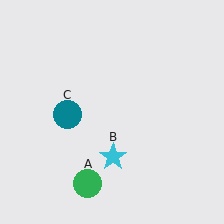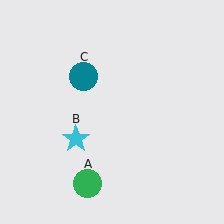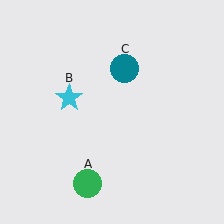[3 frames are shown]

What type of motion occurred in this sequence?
The cyan star (object B), teal circle (object C) rotated clockwise around the center of the scene.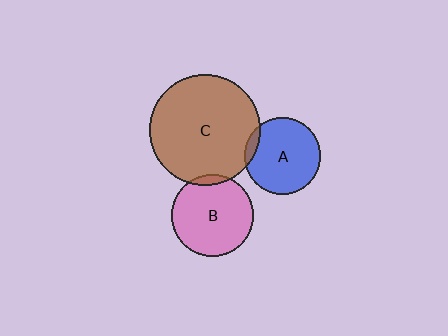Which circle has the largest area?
Circle C (brown).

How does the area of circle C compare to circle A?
Approximately 2.1 times.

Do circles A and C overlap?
Yes.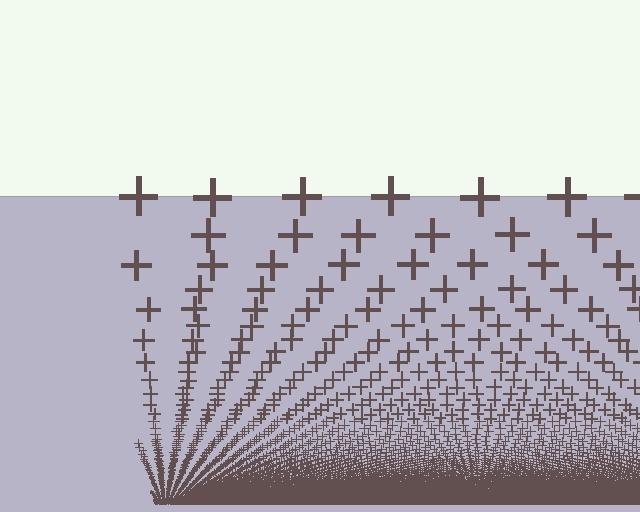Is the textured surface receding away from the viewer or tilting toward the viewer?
The surface appears to tilt toward the viewer. Texture elements get larger and sparser toward the top.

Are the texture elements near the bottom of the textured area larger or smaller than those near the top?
Smaller. The gradient is inverted — elements near the bottom are smaller and denser.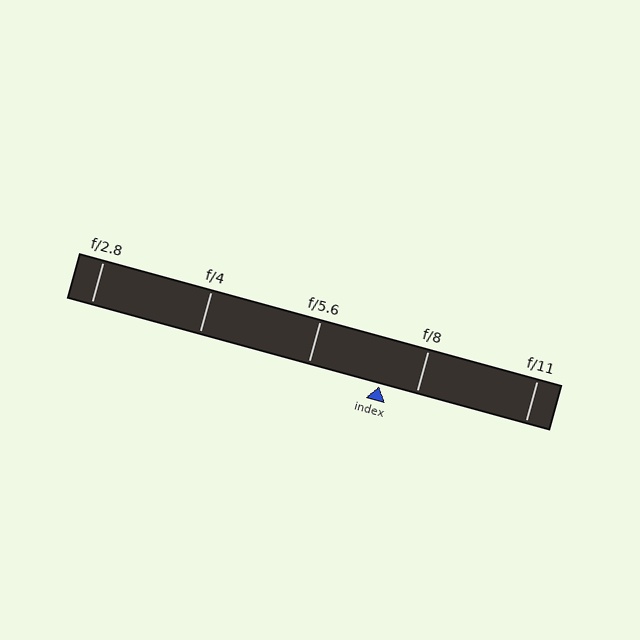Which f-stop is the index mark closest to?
The index mark is closest to f/8.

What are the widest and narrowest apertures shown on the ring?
The widest aperture shown is f/2.8 and the narrowest is f/11.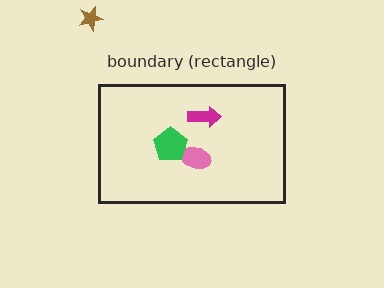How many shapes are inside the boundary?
3 inside, 1 outside.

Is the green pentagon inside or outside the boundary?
Inside.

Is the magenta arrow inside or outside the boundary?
Inside.